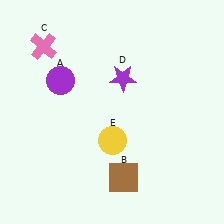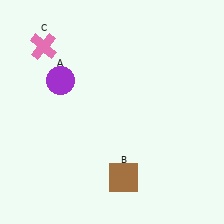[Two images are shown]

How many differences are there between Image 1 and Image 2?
There are 2 differences between the two images.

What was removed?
The purple star (D), the yellow circle (E) were removed in Image 2.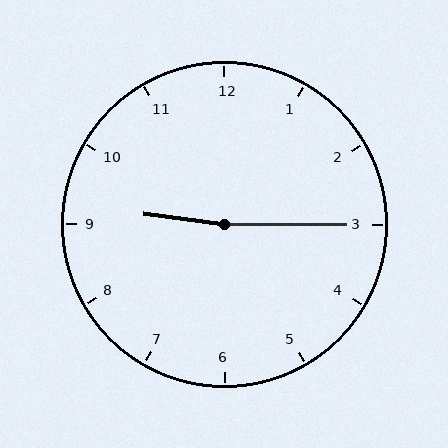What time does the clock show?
9:15.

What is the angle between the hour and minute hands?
Approximately 172 degrees.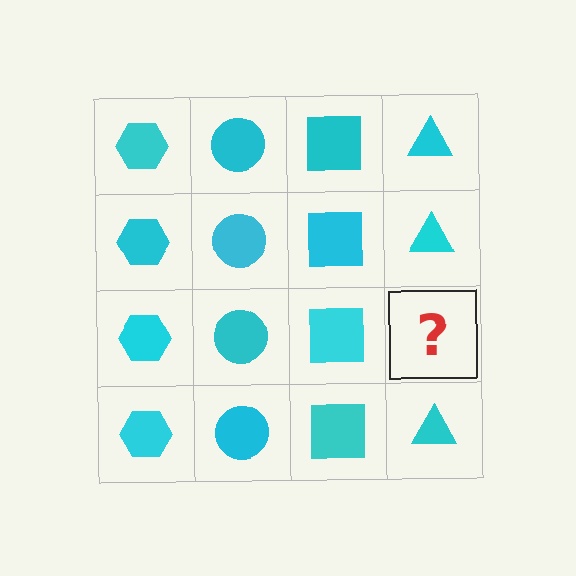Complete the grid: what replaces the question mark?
The question mark should be replaced with a cyan triangle.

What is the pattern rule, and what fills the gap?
The rule is that each column has a consistent shape. The gap should be filled with a cyan triangle.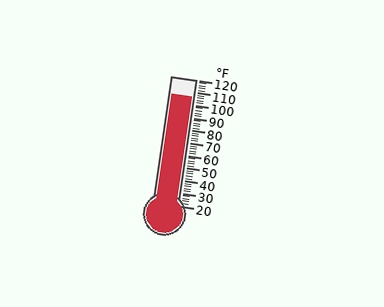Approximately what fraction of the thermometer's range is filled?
The thermometer is filled to approximately 85% of its range.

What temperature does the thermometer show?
The thermometer shows approximately 106°F.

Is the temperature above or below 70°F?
The temperature is above 70°F.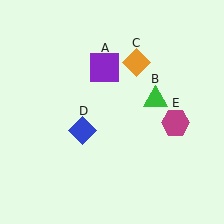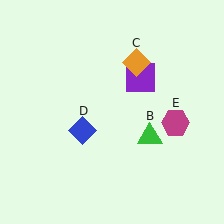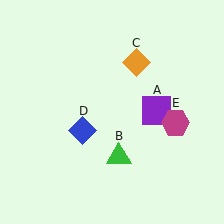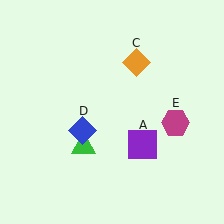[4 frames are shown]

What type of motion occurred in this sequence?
The purple square (object A), green triangle (object B) rotated clockwise around the center of the scene.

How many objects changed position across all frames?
2 objects changed position: purple square (object A), green triangle (object B).